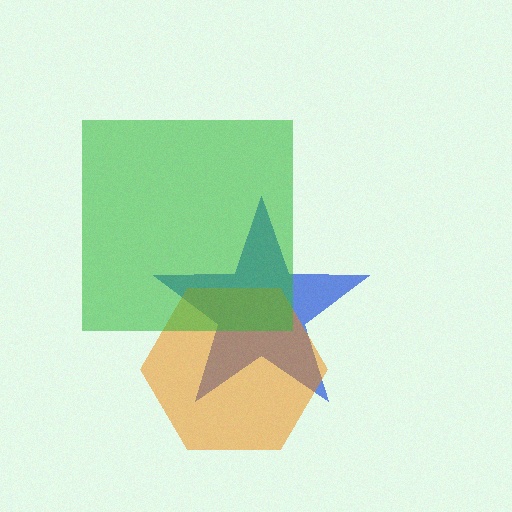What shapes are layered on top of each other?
The layered shapes are: a blue star, an orange hexagon, a green square.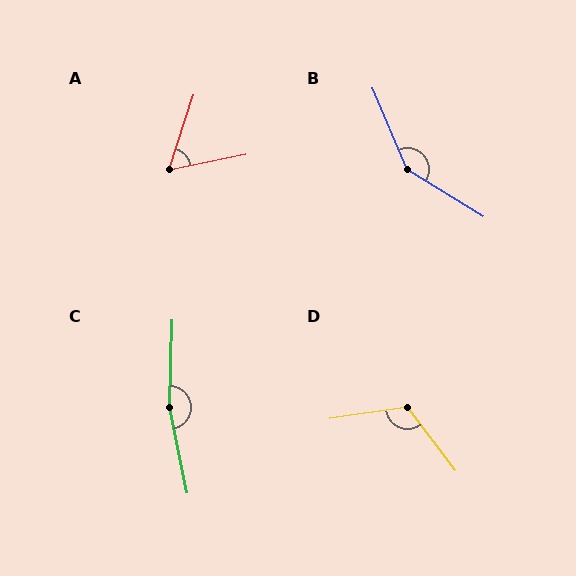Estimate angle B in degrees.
Approximately 145 degrees.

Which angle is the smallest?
A, at approximately 61 degrees.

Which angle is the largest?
C, at approximately 167 degrees.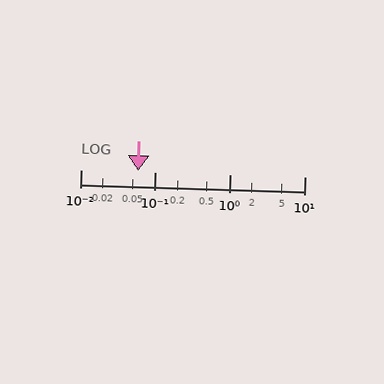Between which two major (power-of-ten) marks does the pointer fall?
The pointer is between 0.01 and 0.1.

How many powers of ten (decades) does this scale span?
The scale spans 3 decades, from 0.01 to 10.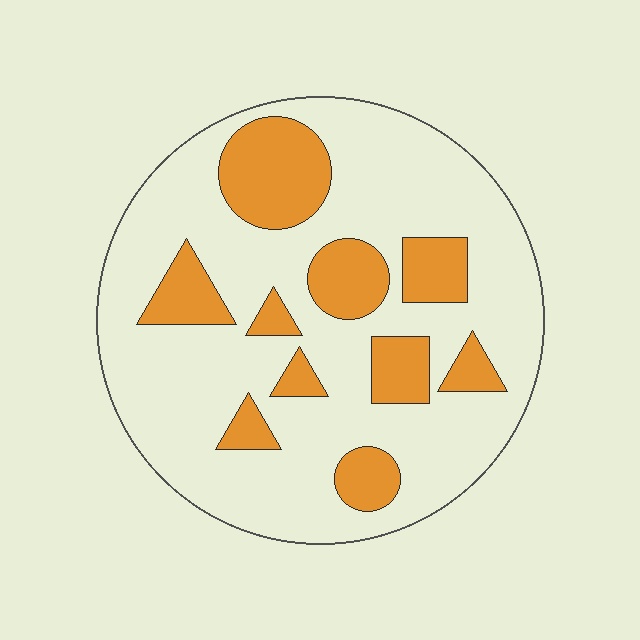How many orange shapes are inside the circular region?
10.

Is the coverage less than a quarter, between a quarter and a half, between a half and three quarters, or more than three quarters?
Less than a quarter.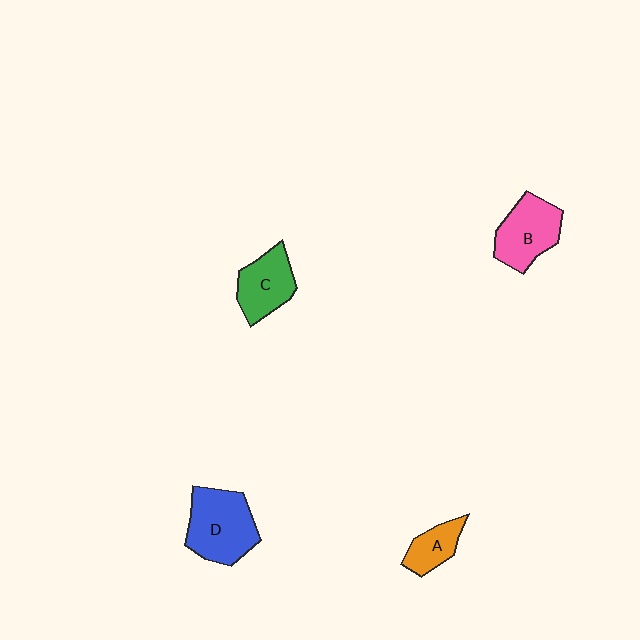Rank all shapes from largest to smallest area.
From largest to smallest: D (blue), B (pink), C (green), A (orange).